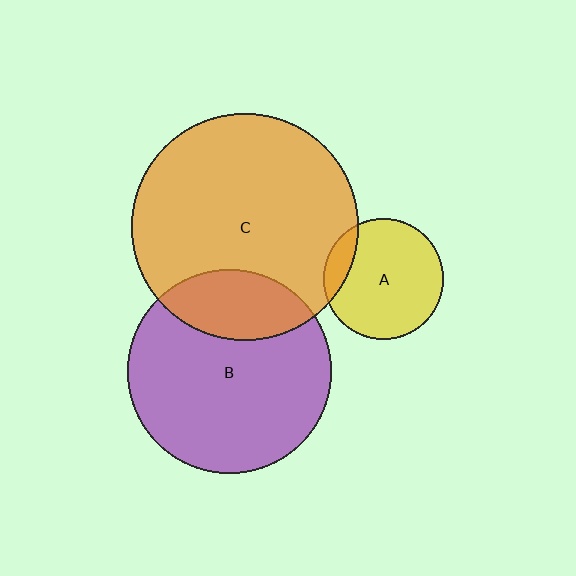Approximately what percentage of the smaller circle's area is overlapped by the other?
Approximately 15%.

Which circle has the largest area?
Circle C (orange).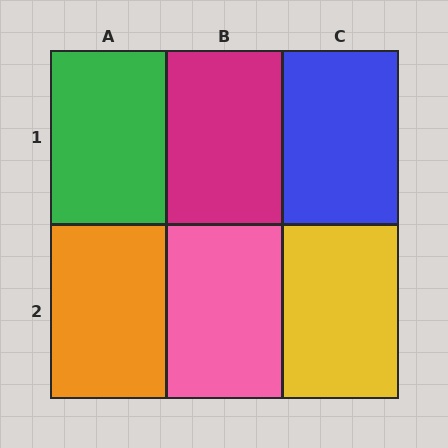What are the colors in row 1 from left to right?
Green, magenta, blue.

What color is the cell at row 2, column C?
Yellow.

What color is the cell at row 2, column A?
Orange.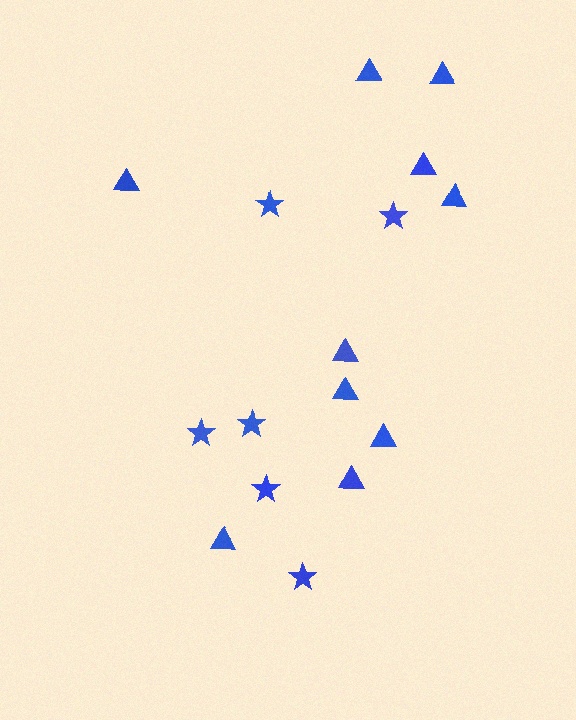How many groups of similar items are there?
There are 2 groups: one group of stars (6) and one group of triangles (10).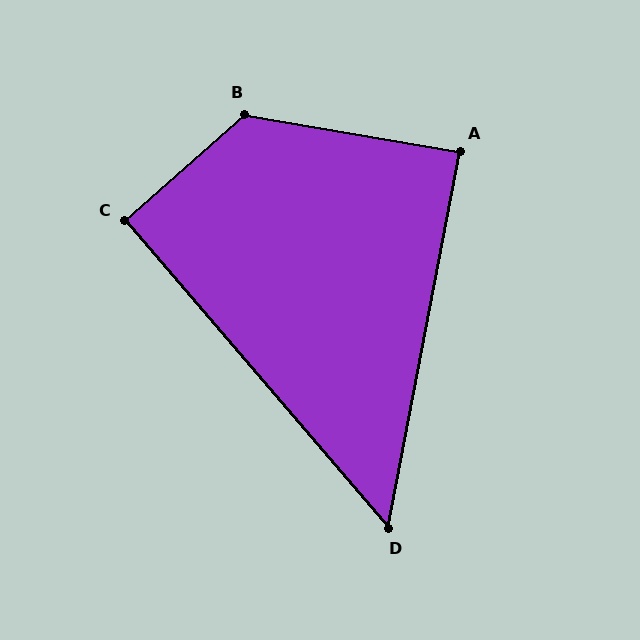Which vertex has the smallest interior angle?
D, at approximately 51 degrees.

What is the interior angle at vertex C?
Approximately 91 degrees (approximately right).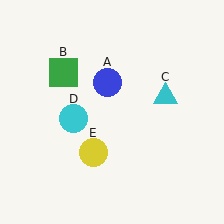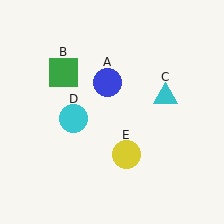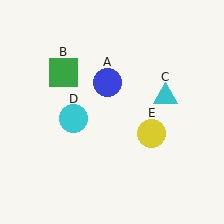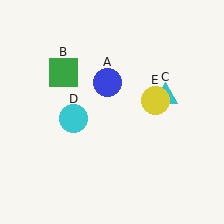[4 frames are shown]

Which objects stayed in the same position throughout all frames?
Blue circle (object A) and green square (object B) and cyan triangle (object C) and cyan circle (object D) remained stationary.